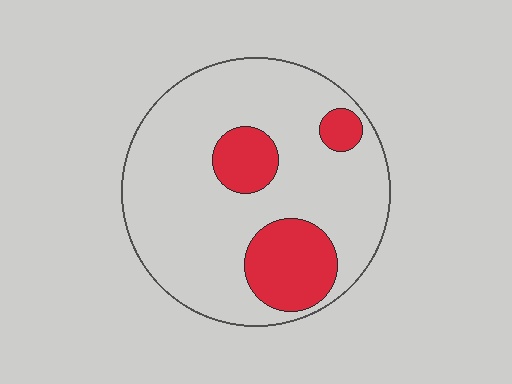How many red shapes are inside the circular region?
3.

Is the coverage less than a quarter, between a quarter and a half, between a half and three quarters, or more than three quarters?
Less than a quarter.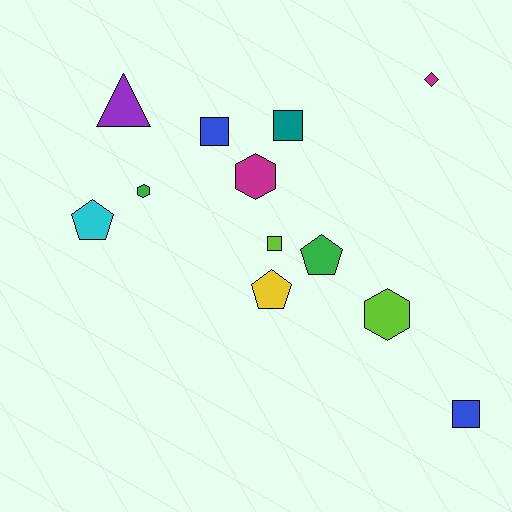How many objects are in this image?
There are 12 objects.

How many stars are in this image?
There are no stars.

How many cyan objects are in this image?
There is 1 cyan object.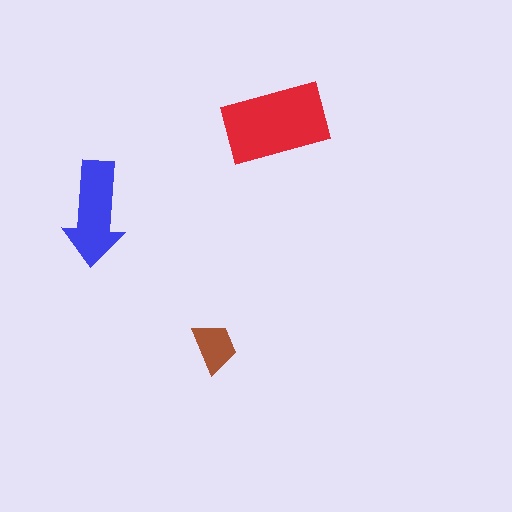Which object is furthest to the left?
The blue arrow is leftmost.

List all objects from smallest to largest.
The brown trapezoid, the blue arrow, the red rectangle.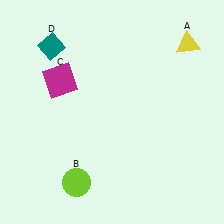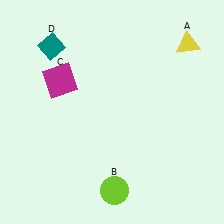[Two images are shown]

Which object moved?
The lime circle (B) moved right.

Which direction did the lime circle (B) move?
The lime circle (B) moved right.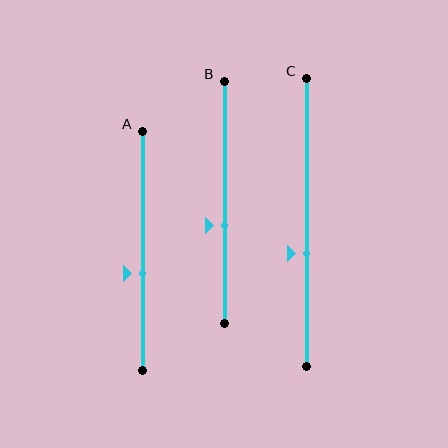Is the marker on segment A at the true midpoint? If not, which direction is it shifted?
No, the marker on segment A is shifted downward by about 9% of the segment length.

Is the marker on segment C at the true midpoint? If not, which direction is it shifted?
No, the marker on segment C is shifted downward by about 11% of the segment length.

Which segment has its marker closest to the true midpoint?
Segment A has its marker closest to the true midpoint.